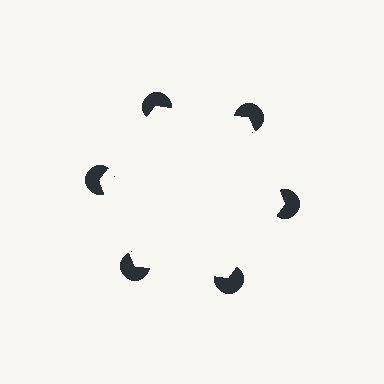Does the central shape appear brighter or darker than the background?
It typically appears slightly brighter than the background, even though no actual brightness change is drawn.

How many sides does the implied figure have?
6 sides.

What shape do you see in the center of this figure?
An illusory hexagon — its edges are inferred from the aligned wedge cuts in the pac-man discs, not physically drawn.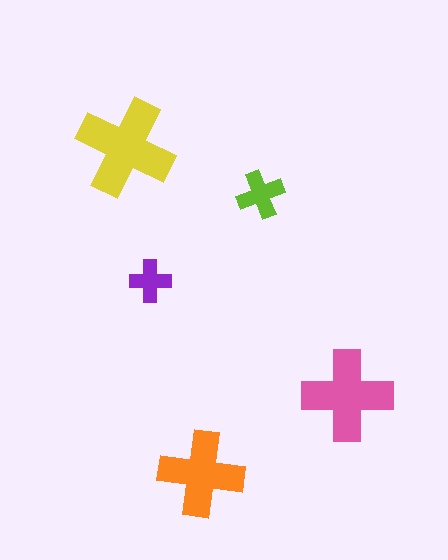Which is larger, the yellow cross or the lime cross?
The yellow one.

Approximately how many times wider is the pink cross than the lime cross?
About 2 times wider.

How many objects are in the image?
There are 5 objects in the image.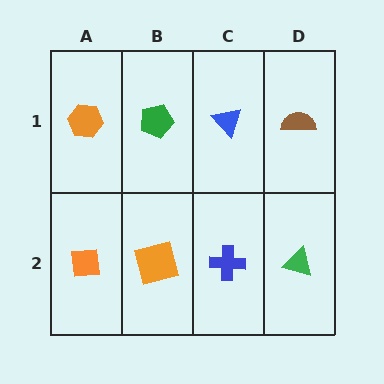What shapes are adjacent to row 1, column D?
A green triangle (row 2, column D), a blue triangle (row 1, column C).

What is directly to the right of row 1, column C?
A brown semicircle.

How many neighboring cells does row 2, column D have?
2.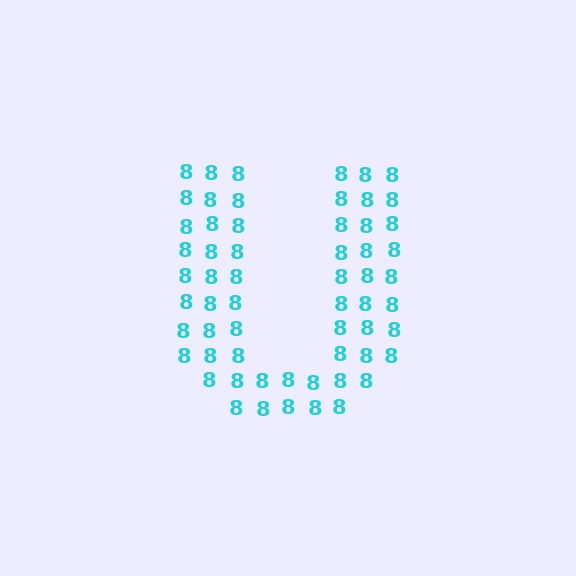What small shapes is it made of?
It is made of small digit 8's.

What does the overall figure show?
The overall figure shows the letter U.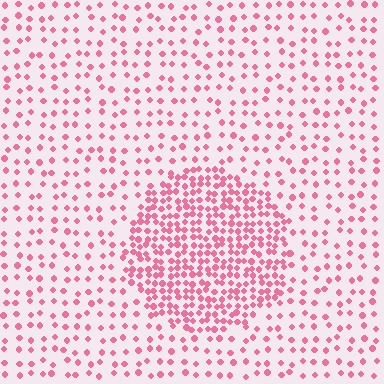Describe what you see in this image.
The image contains small pink elements arranged at two different densities. A circle-shaped region is visible where the elements are more densely packed than the surrounding area.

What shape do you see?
I see a circle.